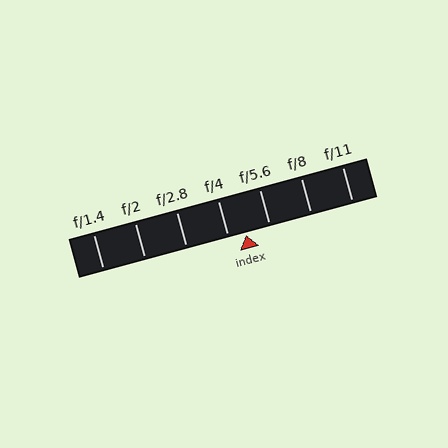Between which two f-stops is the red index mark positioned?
The index mark is between f/4 and f/5.6.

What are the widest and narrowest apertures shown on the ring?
The widest aperture shown is f/1.4 and the narrowest is f/11.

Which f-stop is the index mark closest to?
The index mark is closest to f/4.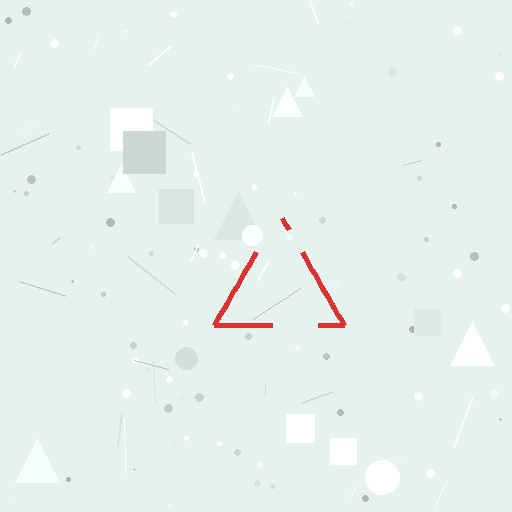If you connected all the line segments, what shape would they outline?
They would outline a triangle.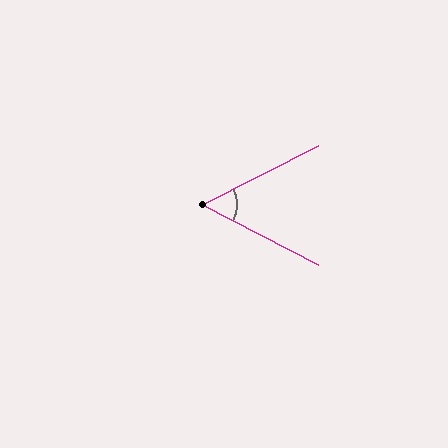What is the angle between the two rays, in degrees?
Approximately 54 degrees.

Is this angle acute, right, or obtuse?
It is acute.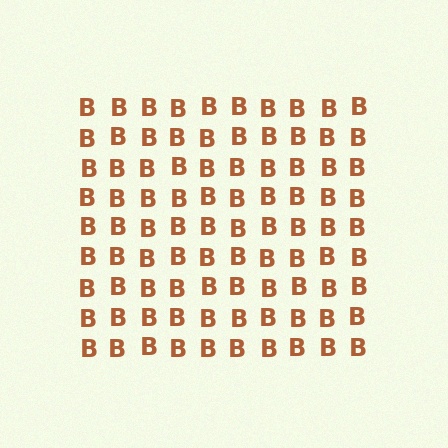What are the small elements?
The small elements are letter B's.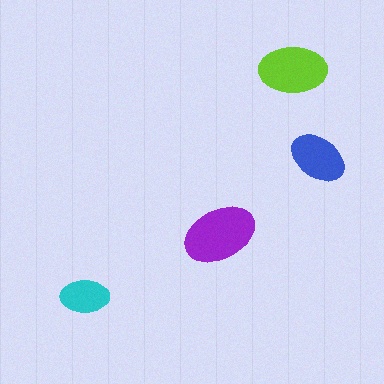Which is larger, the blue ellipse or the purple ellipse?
The purple one.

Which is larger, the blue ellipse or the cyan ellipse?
The blue one.